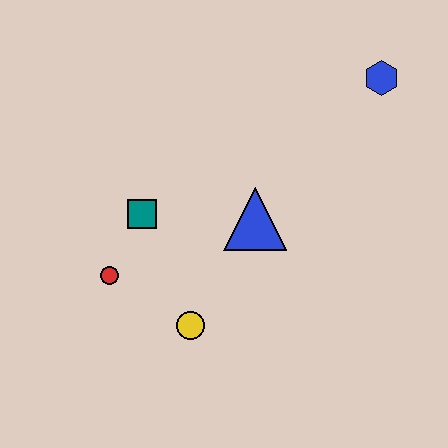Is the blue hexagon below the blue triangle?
No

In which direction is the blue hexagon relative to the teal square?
The blue hexagon is to the right of the teal square.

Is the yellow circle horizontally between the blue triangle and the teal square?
Yes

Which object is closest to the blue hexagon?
The blue triangle is closest to the blue hexagon.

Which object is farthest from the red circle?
The blue hexagon is farthest from the red circle.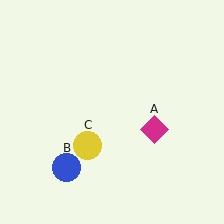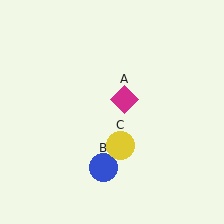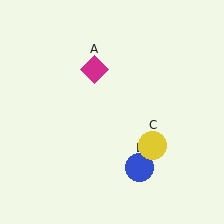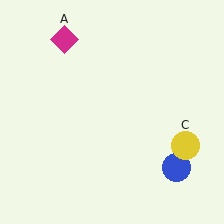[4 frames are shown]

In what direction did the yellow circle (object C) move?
The yellow circle (object C) moved right.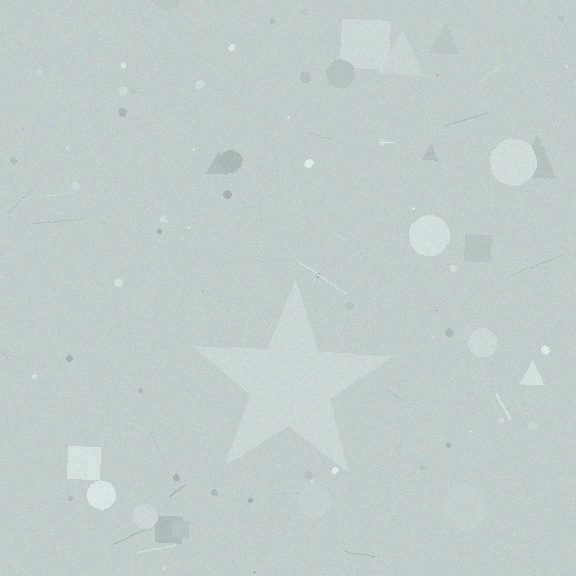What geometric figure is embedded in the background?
A star is embedded in the background.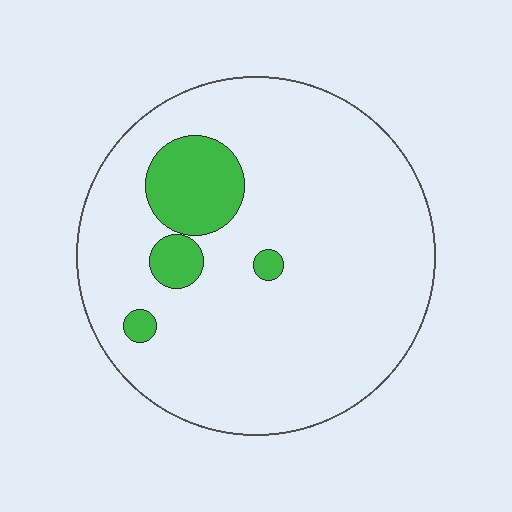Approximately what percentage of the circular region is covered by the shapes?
Approximately 10%.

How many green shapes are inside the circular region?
4.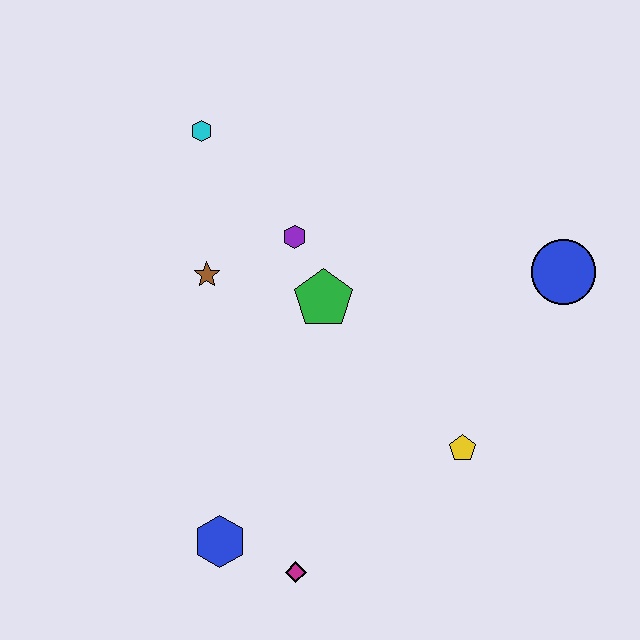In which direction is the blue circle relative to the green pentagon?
The blue circle is to the right of the green pentagon.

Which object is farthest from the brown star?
The blue circle is farthest from the brown star.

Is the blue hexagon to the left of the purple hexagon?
Yes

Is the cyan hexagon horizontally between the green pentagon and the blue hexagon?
No